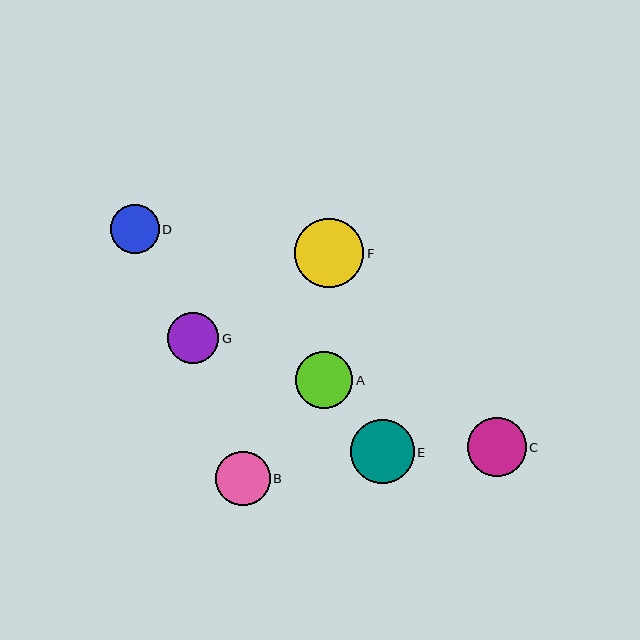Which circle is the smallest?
Circle D is the smallest with a size of approximately 49 pixels.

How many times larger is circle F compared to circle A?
Circle F is approximately 1.2 times the size of circle A.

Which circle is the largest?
Circle F is the largest with a size of approximately 69 pixels.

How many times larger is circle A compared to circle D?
Circle A is approximately 1.2 times the size of circle D.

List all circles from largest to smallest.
From largest to smallest: F, E, C, A, B, G, D.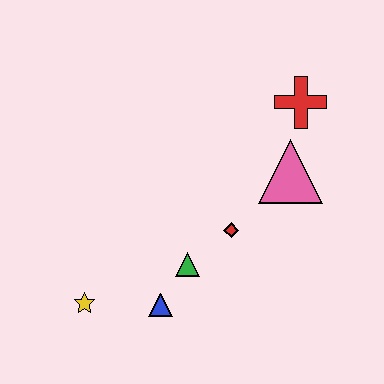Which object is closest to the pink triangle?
The red cross is closest to the pink triangle.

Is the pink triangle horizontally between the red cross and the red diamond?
Yes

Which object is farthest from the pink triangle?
The yellow star is farthest from the pink triangle.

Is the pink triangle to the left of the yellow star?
No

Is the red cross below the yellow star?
No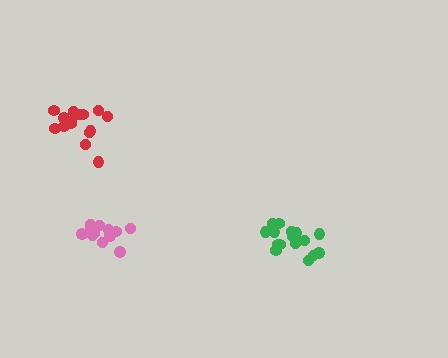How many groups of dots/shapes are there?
There are 3 groups.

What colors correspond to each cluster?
The clusters are colored: green, pink, red.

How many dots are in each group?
Group 1: 17 dots, Group 2: 13 dots, Group 3: 15 dots (45 total).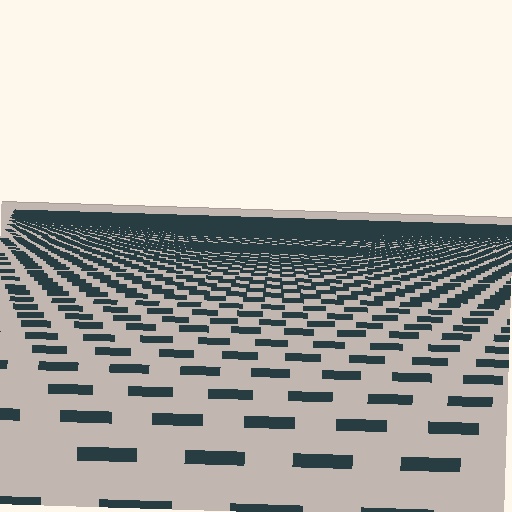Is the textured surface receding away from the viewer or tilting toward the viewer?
The surface is receding away from the viewer. Texture elements get smaller and denser toward the top.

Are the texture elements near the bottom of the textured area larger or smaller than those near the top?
Larger. Near the bottom, elements are closer to the viewer and appear at a bigger on-screen size.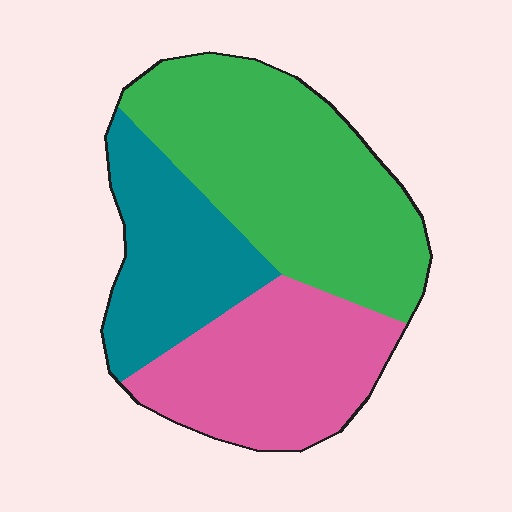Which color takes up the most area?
Green, at roughly 45%.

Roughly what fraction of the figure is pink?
Pink takes up about one third (1/3) of the figure.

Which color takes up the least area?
Teal, at roughly 25%.